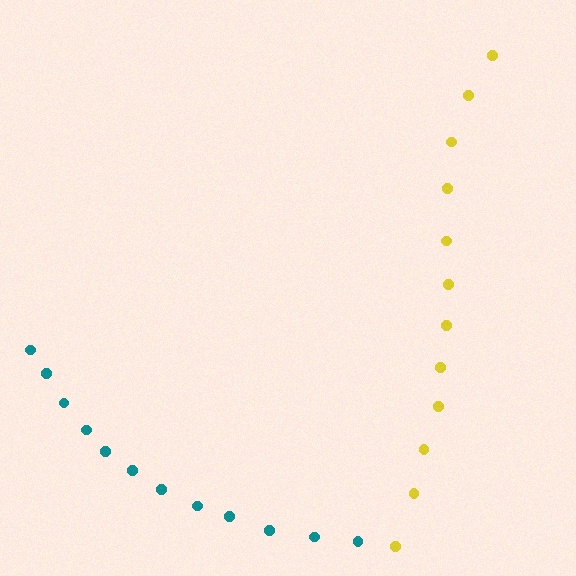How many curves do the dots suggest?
There are 2 distinct paths.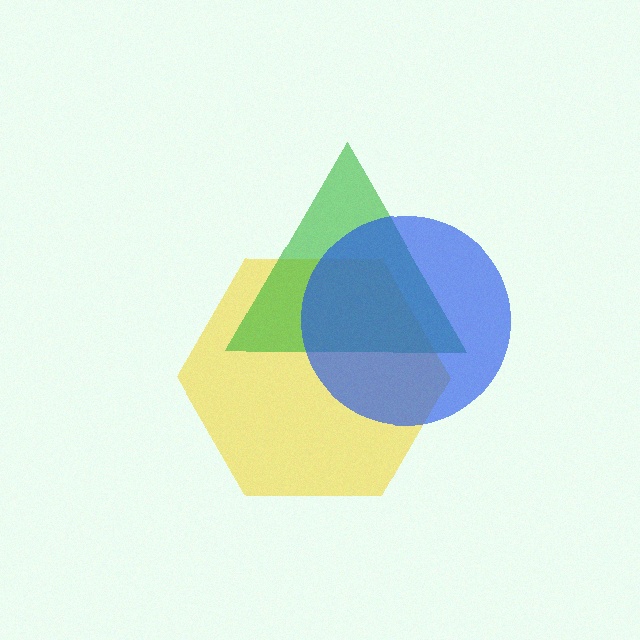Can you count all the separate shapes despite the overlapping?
Yes, there are 3 separate shapes.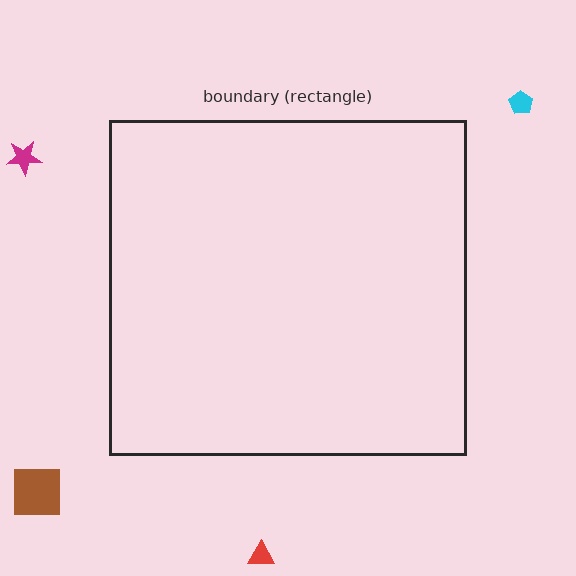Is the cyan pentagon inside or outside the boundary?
Outside.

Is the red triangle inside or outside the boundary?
Outside.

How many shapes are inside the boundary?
0 inside, 4 outside.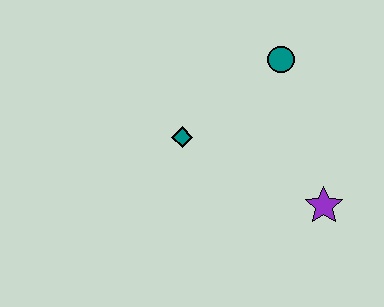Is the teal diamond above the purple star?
Yes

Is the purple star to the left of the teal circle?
No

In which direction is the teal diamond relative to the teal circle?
The teal diamond is to the left of the teal circle.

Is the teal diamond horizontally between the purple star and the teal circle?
No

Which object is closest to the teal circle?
The teal diamond is closest to the teal circle.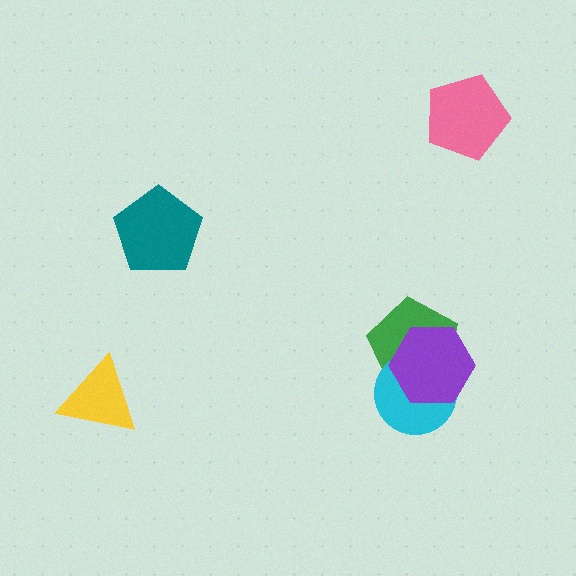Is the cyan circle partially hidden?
Yes, it is partially covered by another shape.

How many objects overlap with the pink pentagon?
0 objects overlap with the pink pentagon.